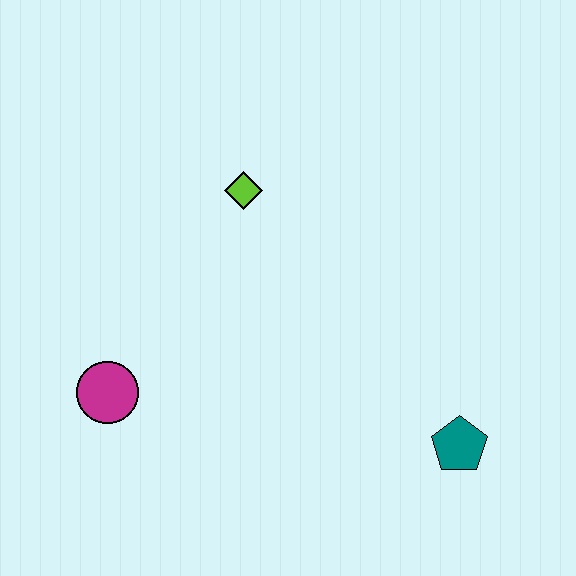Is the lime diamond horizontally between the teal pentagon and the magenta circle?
Yes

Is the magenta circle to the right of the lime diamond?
No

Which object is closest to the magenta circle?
The lime diamond is closest to the magenta circle.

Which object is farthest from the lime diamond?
The teal pentagon is farthest from the lime diamond.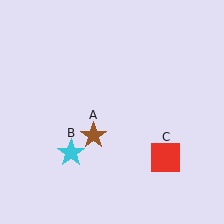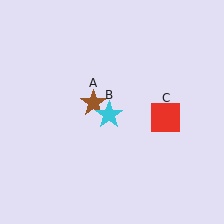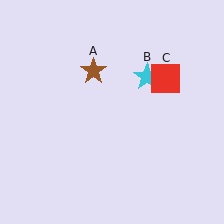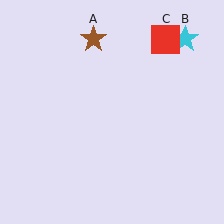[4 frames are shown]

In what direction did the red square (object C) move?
The red square (object C) moved up.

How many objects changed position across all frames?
3 objects changed position: brown star (object A), cyan star (object B), red square (object C).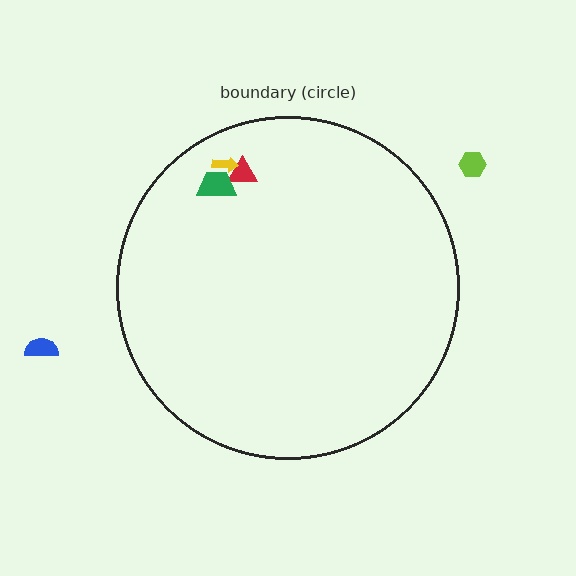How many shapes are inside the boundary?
3 inside, 2 outside.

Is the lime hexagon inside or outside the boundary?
Outside.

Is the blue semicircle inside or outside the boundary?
Outside.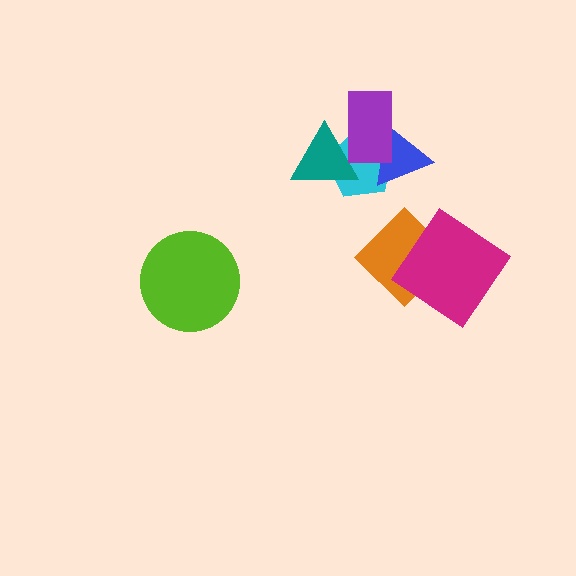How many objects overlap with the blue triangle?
2 objects overlap with the blue triangle.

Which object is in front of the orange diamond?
The magenta diamond is in front of the orange diamond.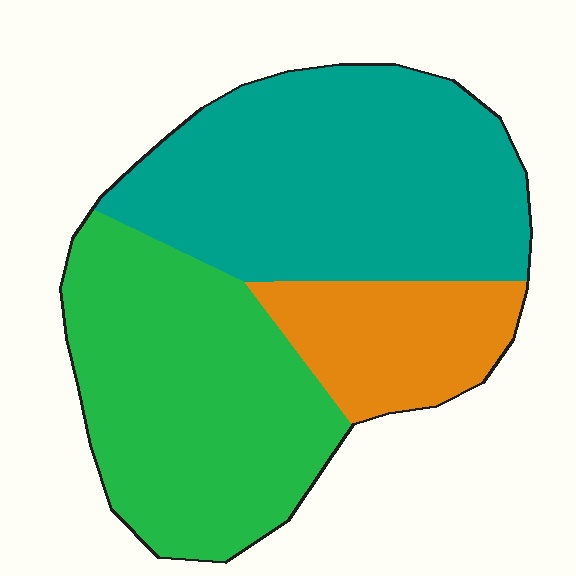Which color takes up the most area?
Teal, at roughly 45%.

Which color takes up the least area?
Orange, at roughly 15%.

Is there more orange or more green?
Green.